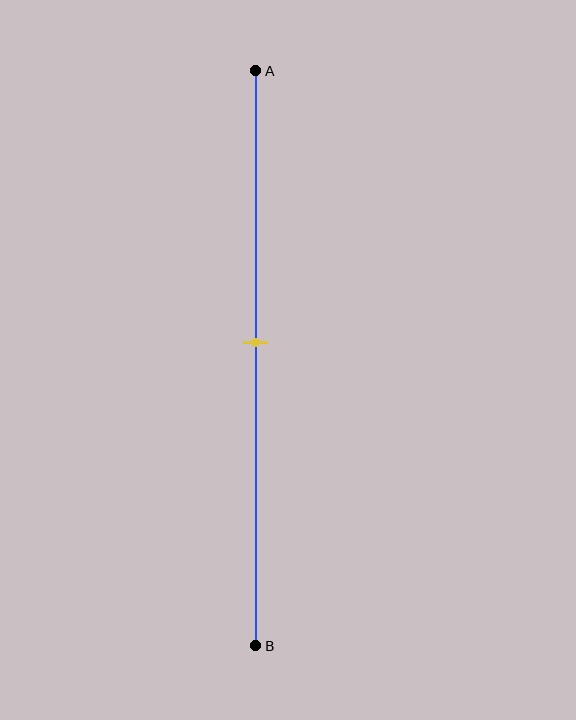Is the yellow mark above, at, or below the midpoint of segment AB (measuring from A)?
The yellow mark is approximately at the midpoint of segment AB.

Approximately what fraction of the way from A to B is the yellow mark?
The yellow mark is approximately 45% of the way from A to B.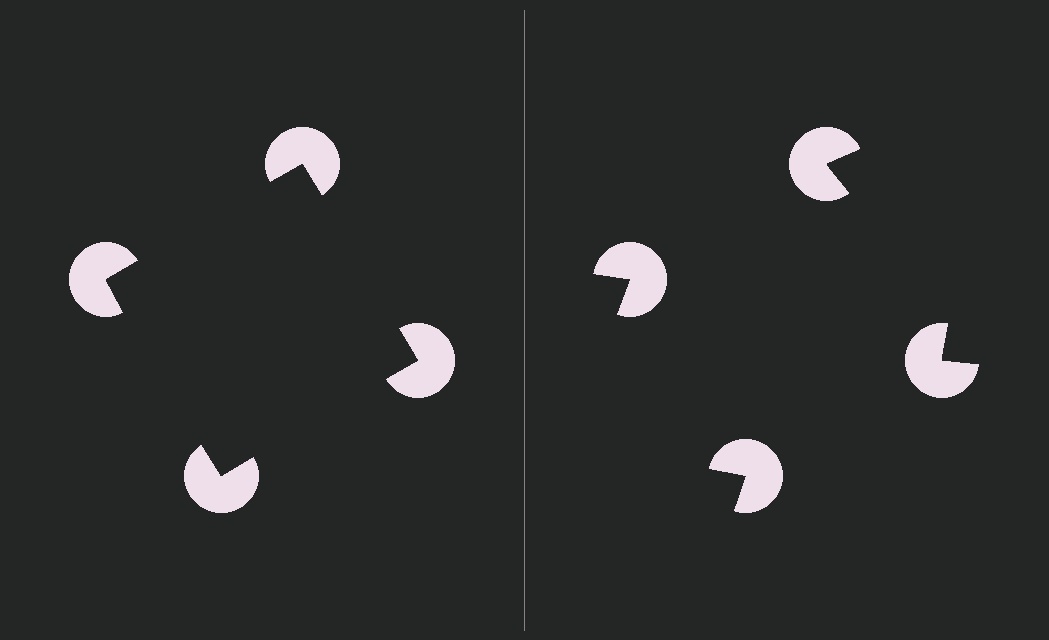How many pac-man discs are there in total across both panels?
8 — 4 on each side.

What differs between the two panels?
The pac-man discs are positioned identically on both sides; only the wedge orientations differ. On the left they align to a square; on the right they are misaligned.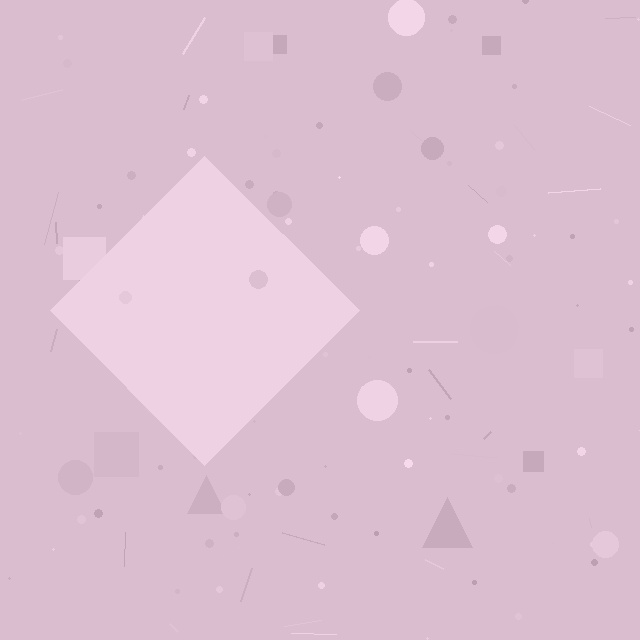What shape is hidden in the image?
A diamond is hidden in the image.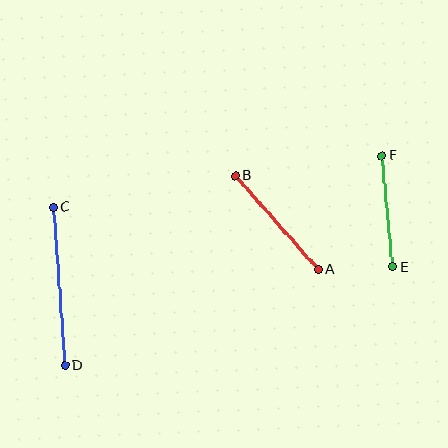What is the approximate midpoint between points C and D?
The midpoint is at approximately (59, 286) pixels.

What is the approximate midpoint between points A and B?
The midpoint is at approximately (277, 223) pixels.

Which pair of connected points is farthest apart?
Points C and D are farthest apart.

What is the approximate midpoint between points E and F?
The midpoint is at approximately (387, 211) pixels.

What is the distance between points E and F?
The distance is approximately 112 pixels.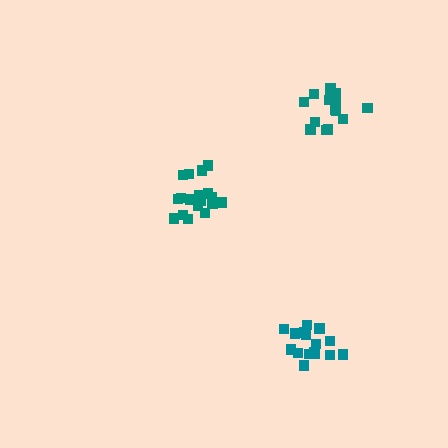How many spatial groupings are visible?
There are 3 spatial groupings.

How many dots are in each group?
Group 1: 18 dots, Group 2: 16 dots, Group 3: 17 dots (51 total).